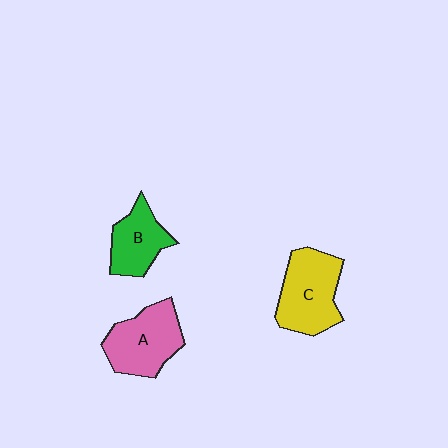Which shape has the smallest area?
Shape B (green).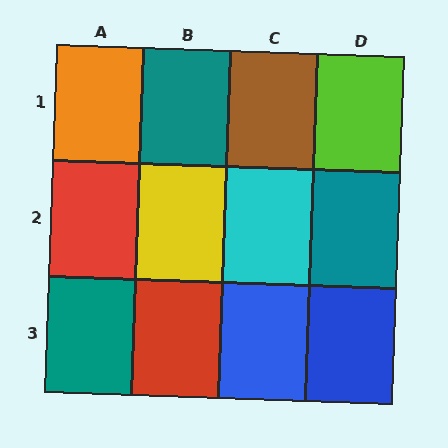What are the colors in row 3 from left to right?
Teal, red, blue, blue.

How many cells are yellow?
1 cell is yellow.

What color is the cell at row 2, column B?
Yellow.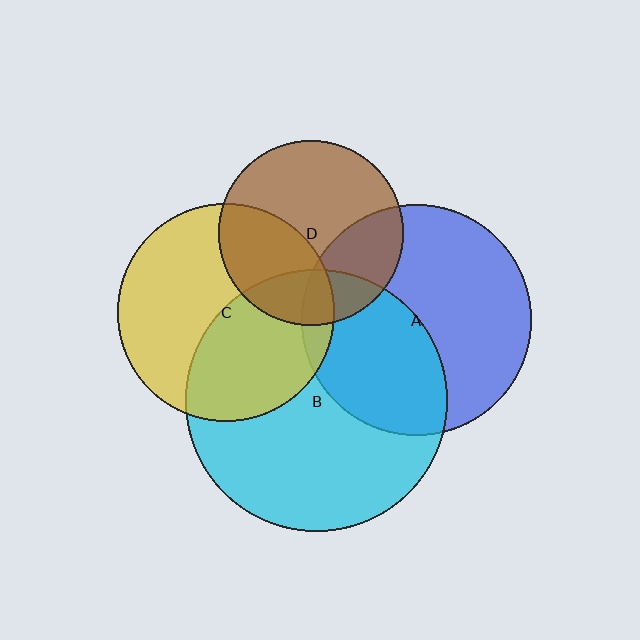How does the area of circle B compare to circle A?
Approximately 1.3 times.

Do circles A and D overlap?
Yes.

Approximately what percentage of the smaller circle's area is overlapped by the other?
Approximately 30%.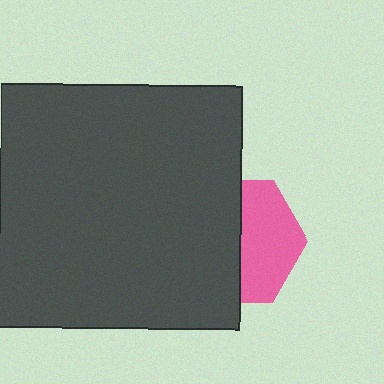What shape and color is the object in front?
The object in front is a dark gray square.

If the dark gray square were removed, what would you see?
You would see the complete pink hexagon.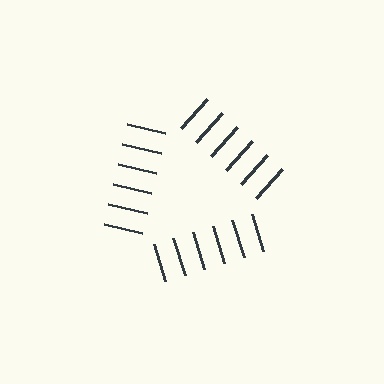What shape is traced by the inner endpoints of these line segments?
An illusory triangle — the line segments terminate on its edges but no continuous stroke is drawn.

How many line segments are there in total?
18 — 6 along each of the 3 edges.